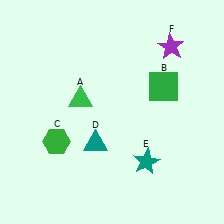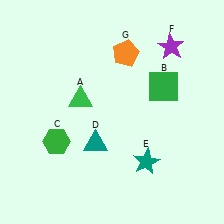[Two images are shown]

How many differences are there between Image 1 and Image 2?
There is 1 difference between the two images.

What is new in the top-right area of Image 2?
An orange pentagon (G) was added in the top-right area of Image 2.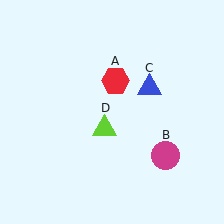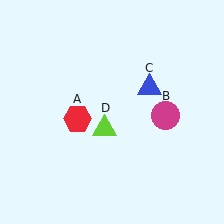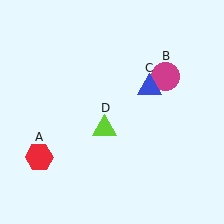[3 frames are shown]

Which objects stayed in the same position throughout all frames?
Blue triangle (object C) and lime triangle (object D) remained stationary.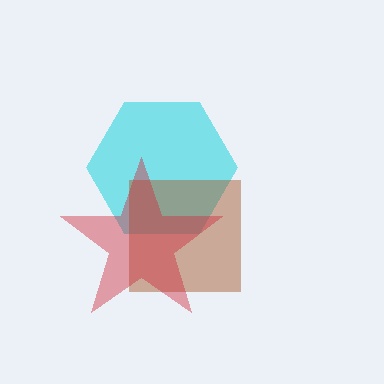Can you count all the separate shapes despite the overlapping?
Yes, there are 3 separate shapes.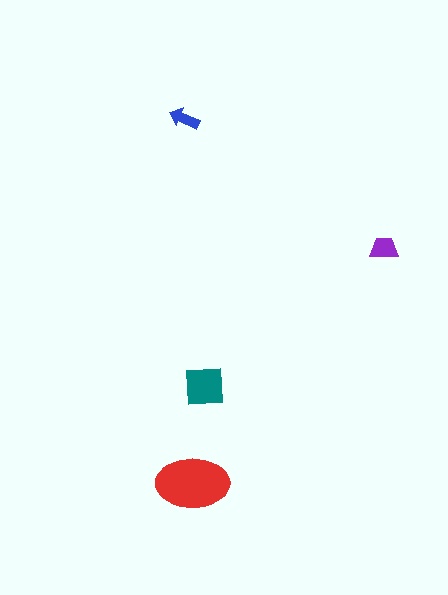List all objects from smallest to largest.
The blue arrow, the purple trapezoid, the teal square, the red ellipse.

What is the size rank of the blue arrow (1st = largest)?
4th.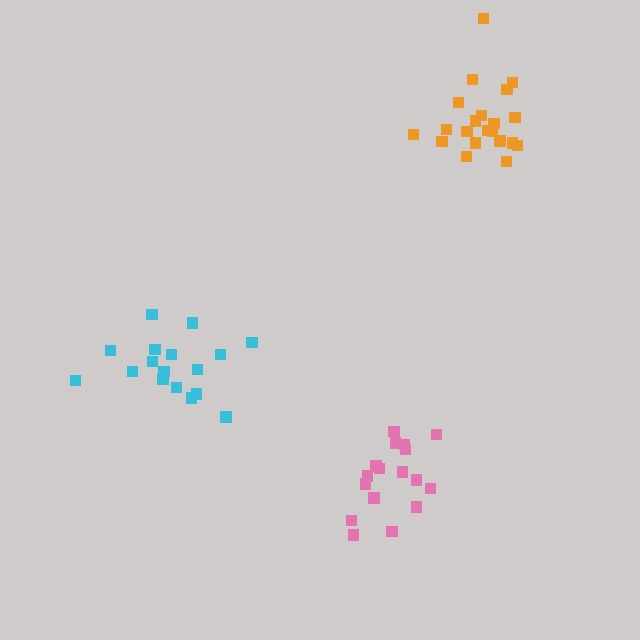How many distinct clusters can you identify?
There are 3 distinct clusters.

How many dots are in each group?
Group 1: 17 dots, Group 2: 17 dots, Group 3: 21 dots (55 total).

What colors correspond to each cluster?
The clusters are colored: cyan, pink, orange.